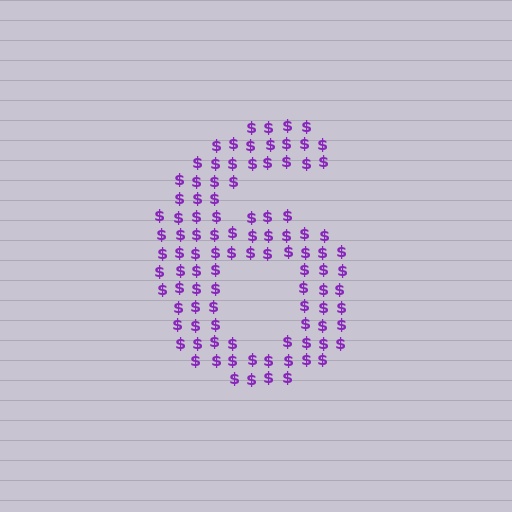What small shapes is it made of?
It is made of small dollar signs.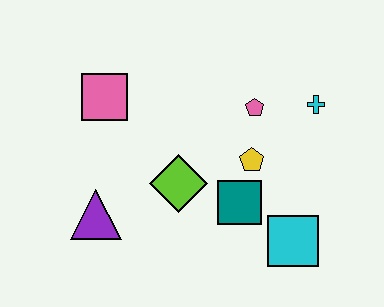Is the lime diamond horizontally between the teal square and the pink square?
Yes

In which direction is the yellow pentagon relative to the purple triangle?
The yellow pentagon is to the right of the purple triangle.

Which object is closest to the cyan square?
The teal square is closest to the cyan square.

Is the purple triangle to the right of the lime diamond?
No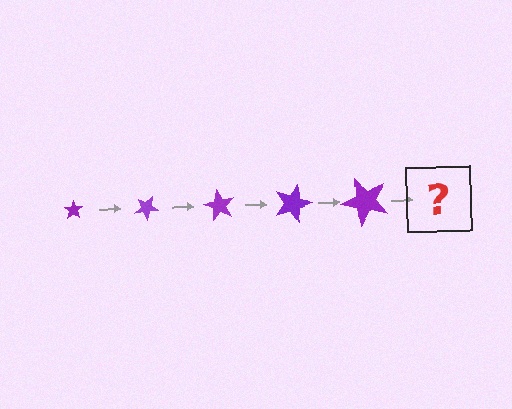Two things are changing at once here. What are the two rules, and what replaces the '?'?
The two rules are that the star grows larger each step and it rotates 30 degrees each step. The '?' should be a star, larger than the previous one and rotated 150 degrees from the start.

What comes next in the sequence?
The next element should be a star, larger than the previous one and rotated 150 degrees from the start.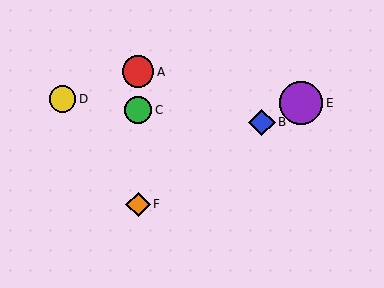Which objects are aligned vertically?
Objects A, C, F are aligned vertically.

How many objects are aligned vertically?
3 objects (A, C, F) are aligned vertically.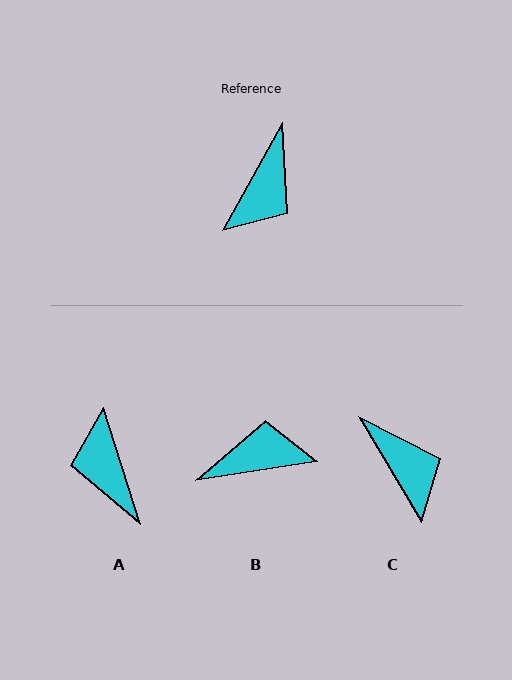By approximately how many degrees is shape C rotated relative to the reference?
Approximately 60 degrees counter-clockwise.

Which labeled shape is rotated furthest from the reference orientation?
A, about 134 degrees away.